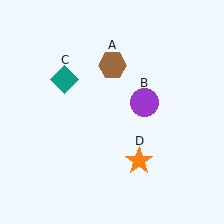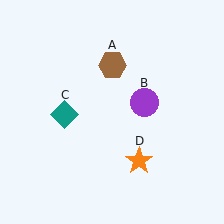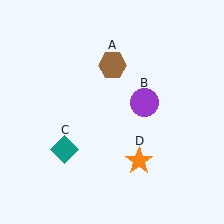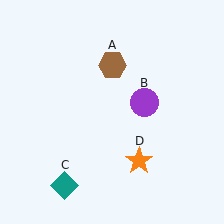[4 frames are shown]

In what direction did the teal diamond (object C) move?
The teal diamond (object C) moved down.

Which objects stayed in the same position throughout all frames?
Brown hexagon (object A) and purple circle (object B) and orange star (object D) remained stationary.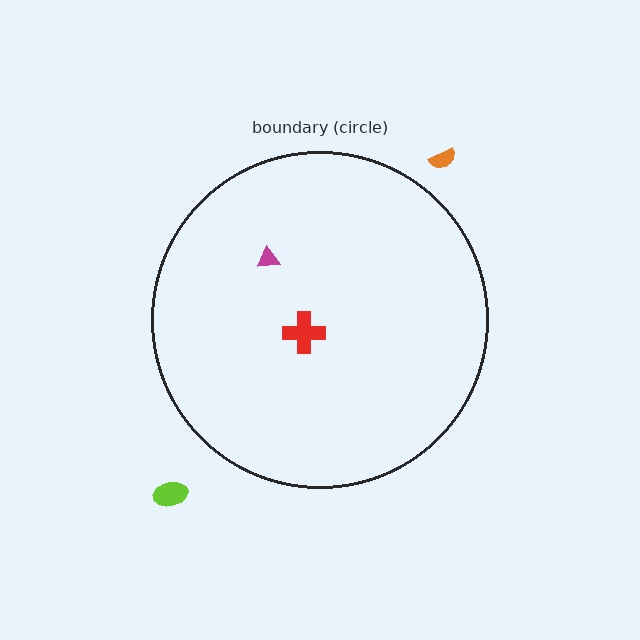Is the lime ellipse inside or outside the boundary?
Outside.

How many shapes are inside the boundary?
2 inside, 2 outside.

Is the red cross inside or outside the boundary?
Inside.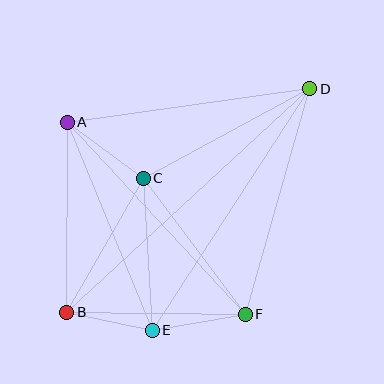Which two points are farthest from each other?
Points B and D are farthest from each other.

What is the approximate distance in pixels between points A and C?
The distance between A and C is approximately 94 pixels.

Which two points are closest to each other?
Points B and E are closest to each other.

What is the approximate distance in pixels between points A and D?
The distance between A and D is approximately 245 pixels.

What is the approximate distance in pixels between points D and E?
The distance between D and E is approximately 288 pixels.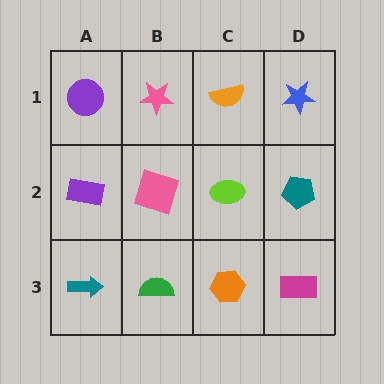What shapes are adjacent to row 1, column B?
A pink square (row 2, column B), a purple circle (row 1, column A), an orange semicircle (row 1, column C).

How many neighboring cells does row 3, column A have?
2.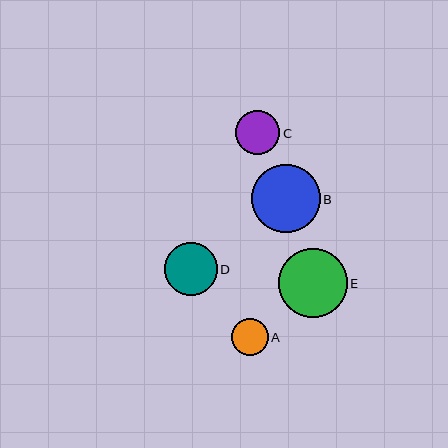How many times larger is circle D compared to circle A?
Circle D is approximately 1.5 times the size of circle A.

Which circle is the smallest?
Circle A is the smallest with a size of approximately 37 pixels.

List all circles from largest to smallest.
From largest to smallest: B, E, D, C, A.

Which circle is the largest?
Circle B is the largest with a size of approximately 68 pixels.